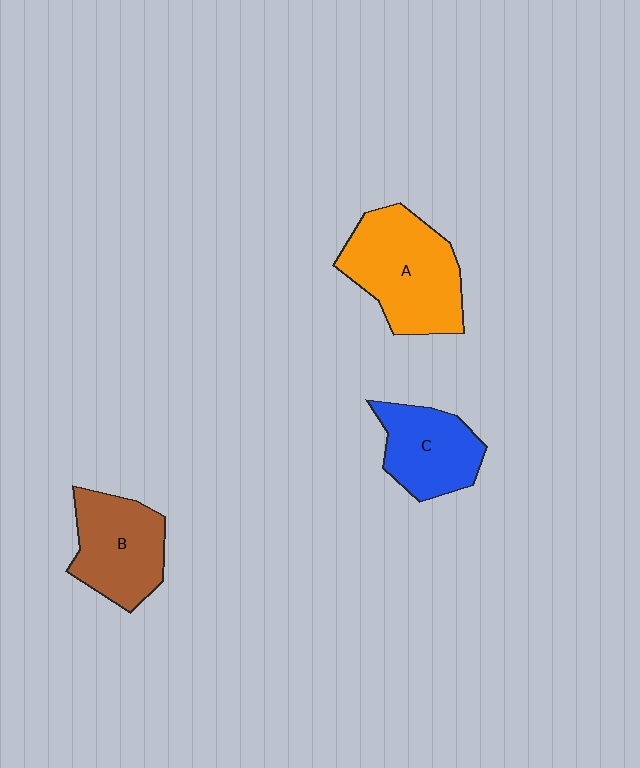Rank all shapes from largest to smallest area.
From largest to smallest: A (orange), B (brown), C (blue).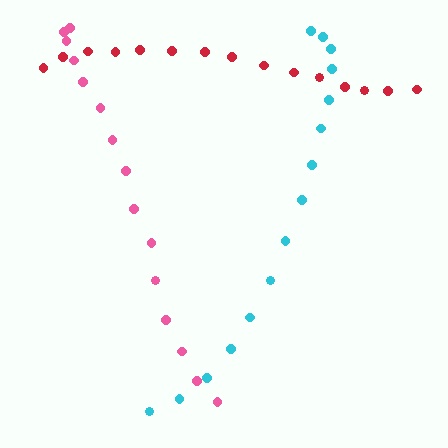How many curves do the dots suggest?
There are 3 distinct paths.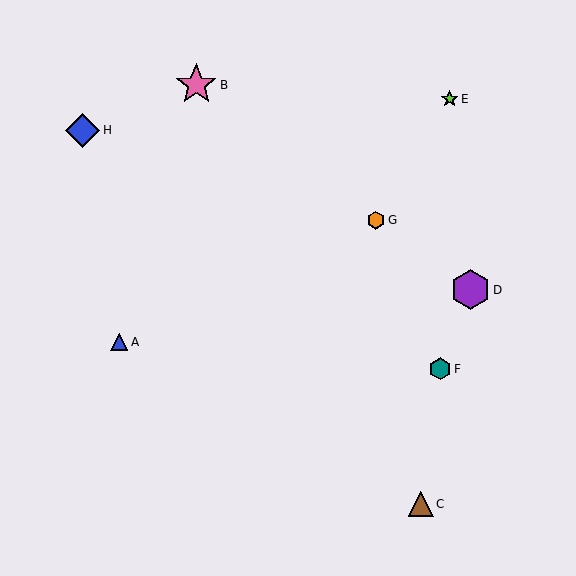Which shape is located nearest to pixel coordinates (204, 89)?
The pink star (labeled B) at (196, 85) is nearest to that location.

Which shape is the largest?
The pink star (labeled B) is the largest.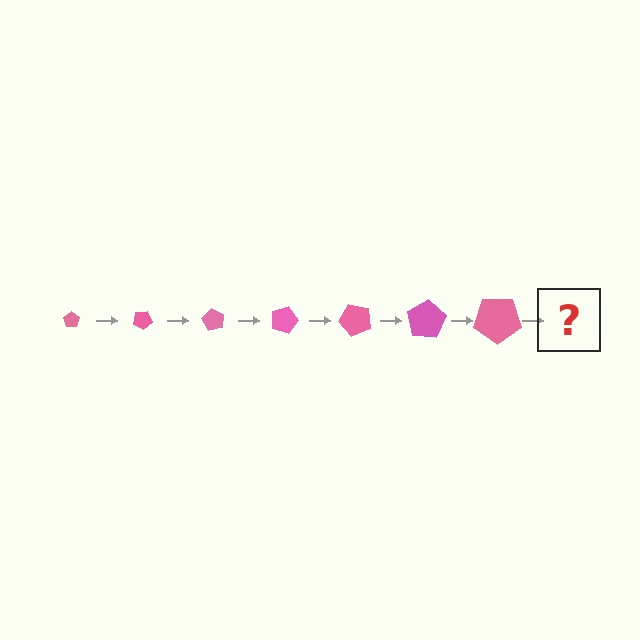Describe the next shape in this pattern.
It should be a pentagon, larger than the previous one and rotated 210 degrees from the start.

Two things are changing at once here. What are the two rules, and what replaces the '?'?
The two rules are that the pentagon grows larger each step and it rotates 30 degrees each step. The '?' should be a pentagon, larger than the previous one and rotated 210 degrees from the start.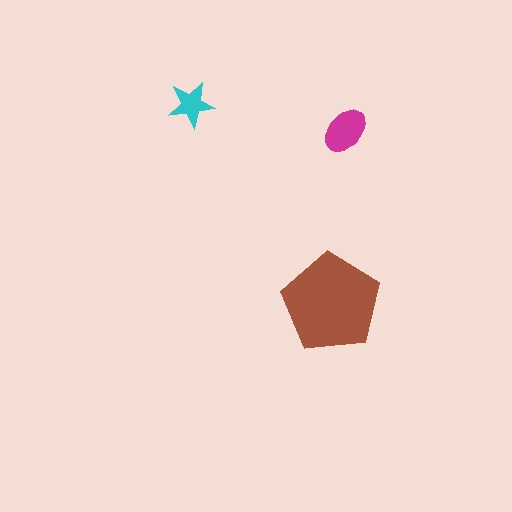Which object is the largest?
The brown pentagon.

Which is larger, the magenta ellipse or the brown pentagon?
The brown pentagon.